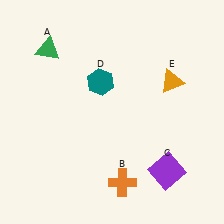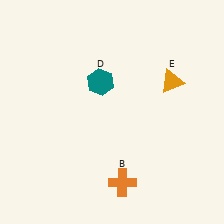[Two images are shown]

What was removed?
The purple square (C), the green triangle (A) were removed in Image 2.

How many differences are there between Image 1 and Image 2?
There are 2 differences between the two images.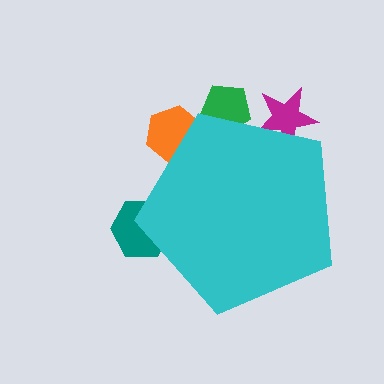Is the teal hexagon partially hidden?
Yes, the teal hexagon is partially hidden behind the cyan pentagon.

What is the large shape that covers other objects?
A cyan pentagon.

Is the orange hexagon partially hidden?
Yes, the orange hexagon is partially hidden behind the cyan pentagon.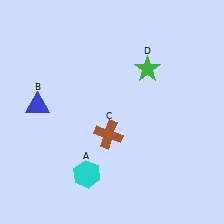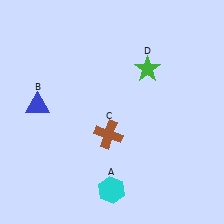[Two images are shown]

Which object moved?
The cyan hexagon (A) moved right.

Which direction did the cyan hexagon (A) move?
The cyan hexagon (A) moved right.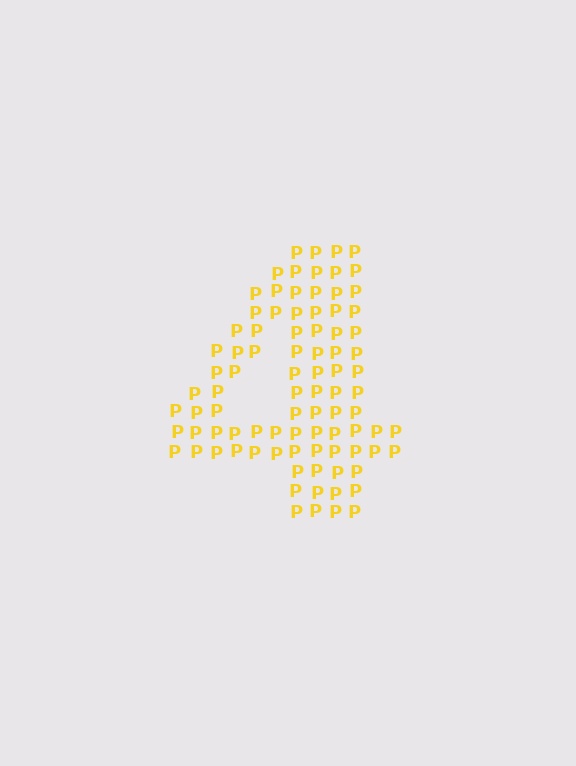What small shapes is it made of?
It is made of small letter P's.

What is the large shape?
The large shape is the digit 4.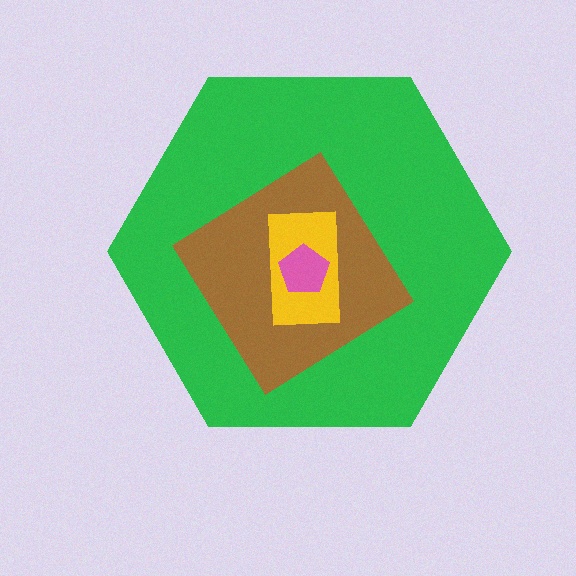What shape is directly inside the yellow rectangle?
The pink pentagon.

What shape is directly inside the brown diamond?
The yellow rectangle.